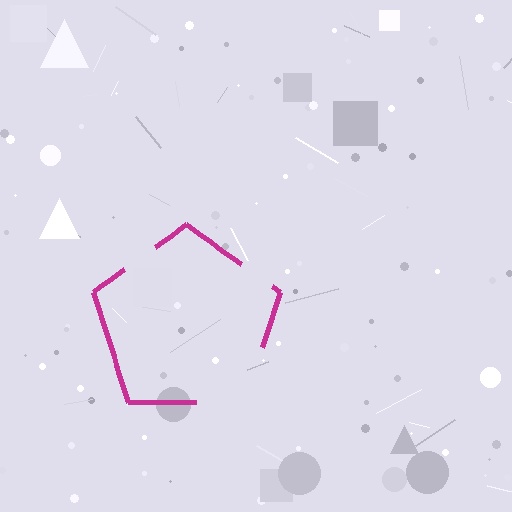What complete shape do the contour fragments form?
The contour fragments form a pentagon.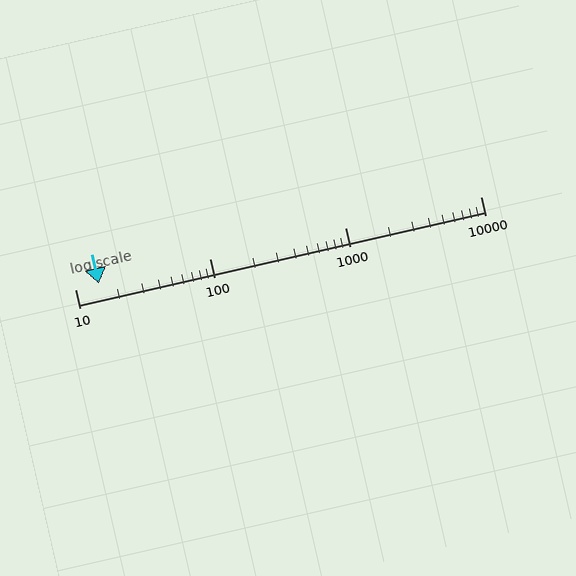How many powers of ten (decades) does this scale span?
The scale spans 3 decades, from 10 to 10000.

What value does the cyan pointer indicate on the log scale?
The pointer indicates approximately 15.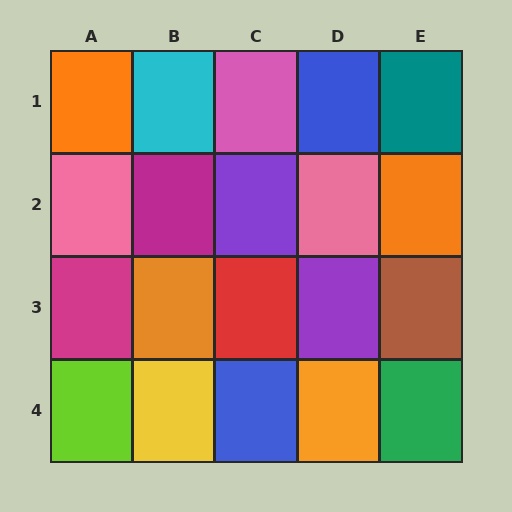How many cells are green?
1 cell is green.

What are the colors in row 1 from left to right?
Orange, cyan, pink, blue, teal.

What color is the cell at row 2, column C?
Purple.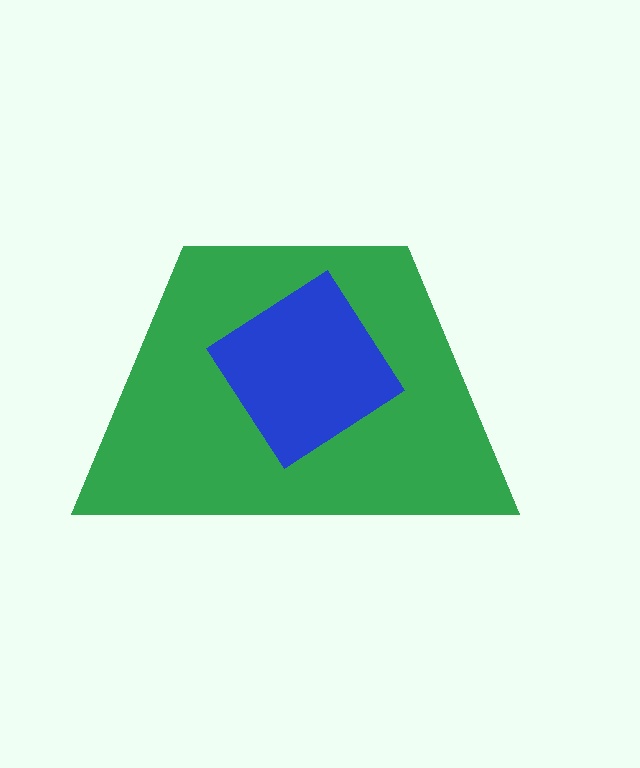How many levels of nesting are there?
2.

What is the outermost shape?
The green trapezoid.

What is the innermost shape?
The blue diamond.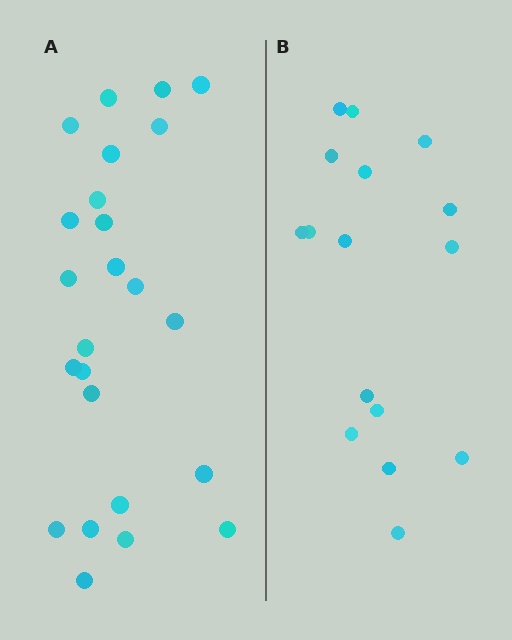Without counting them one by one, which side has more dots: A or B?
Region A (the left region) has more dots.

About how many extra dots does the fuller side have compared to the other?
Region A has roughly 8 or so more dots than region B.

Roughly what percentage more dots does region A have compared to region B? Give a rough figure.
About 50% more.